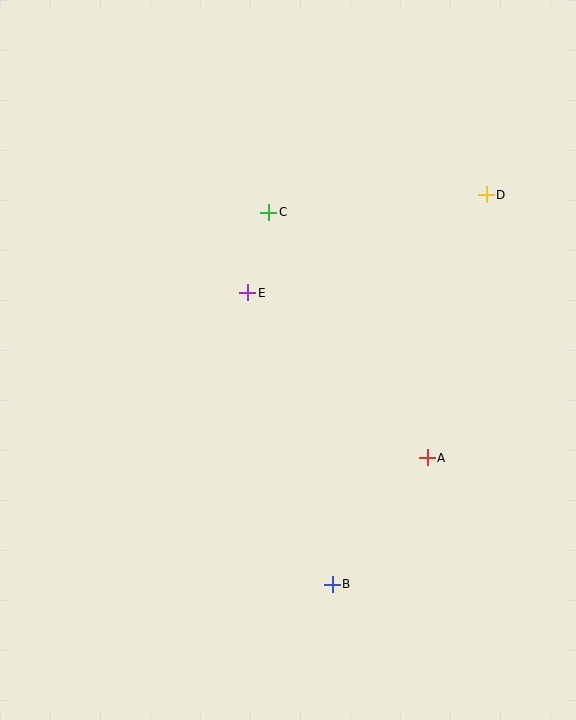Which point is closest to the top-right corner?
Point D is closest to the top-right corner.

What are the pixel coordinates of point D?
Point D is at (486, 195).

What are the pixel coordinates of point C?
Point C is at (269, 212).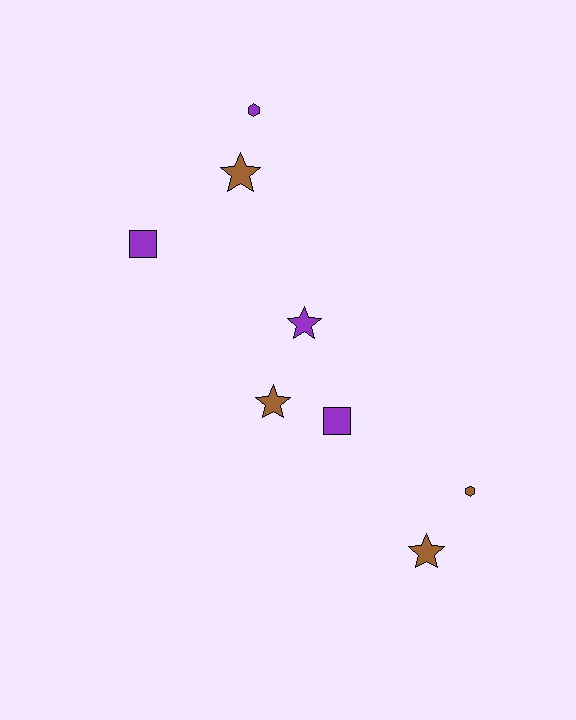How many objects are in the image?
There are 8 objects.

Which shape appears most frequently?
Star, with 4 objects.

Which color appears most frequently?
Purple, with 4 objects.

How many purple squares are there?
There are 2 purple squares.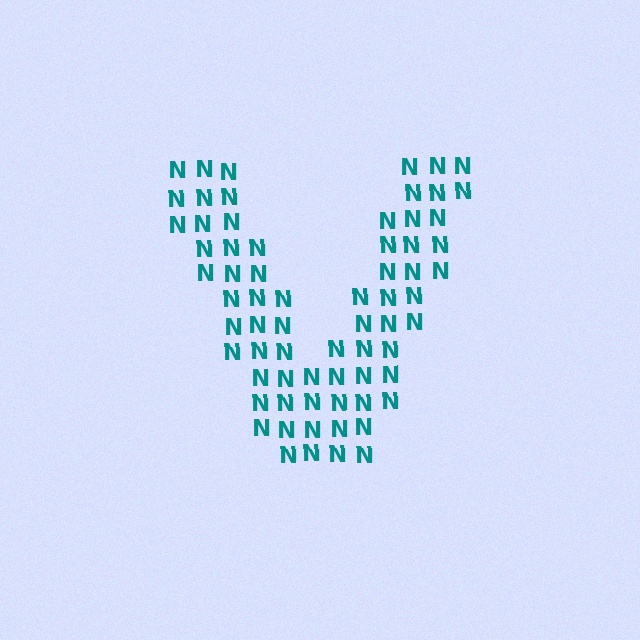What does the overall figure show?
The overall figure shows the letter V.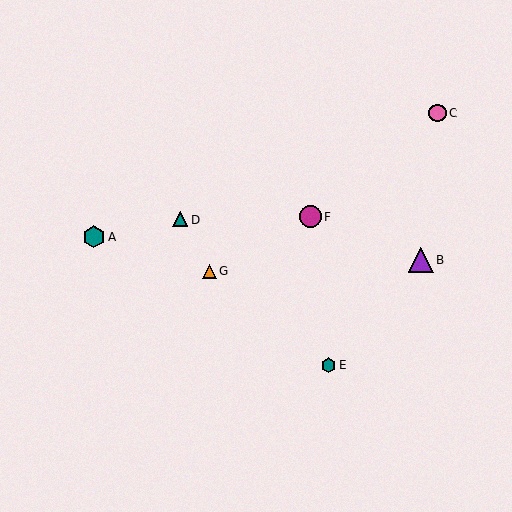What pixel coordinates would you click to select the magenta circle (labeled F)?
Click at (311, 217) to select the magenta circle F.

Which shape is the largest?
The purple triangle (labeled B) is the largest.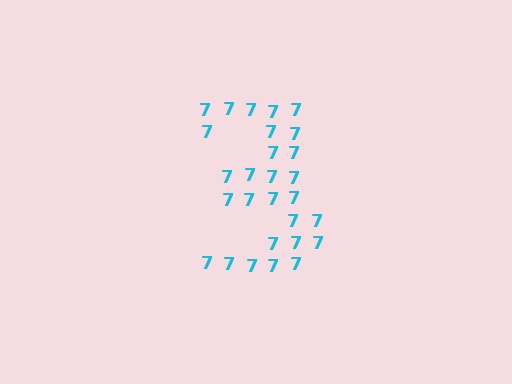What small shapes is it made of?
It is made of small digit 7's.